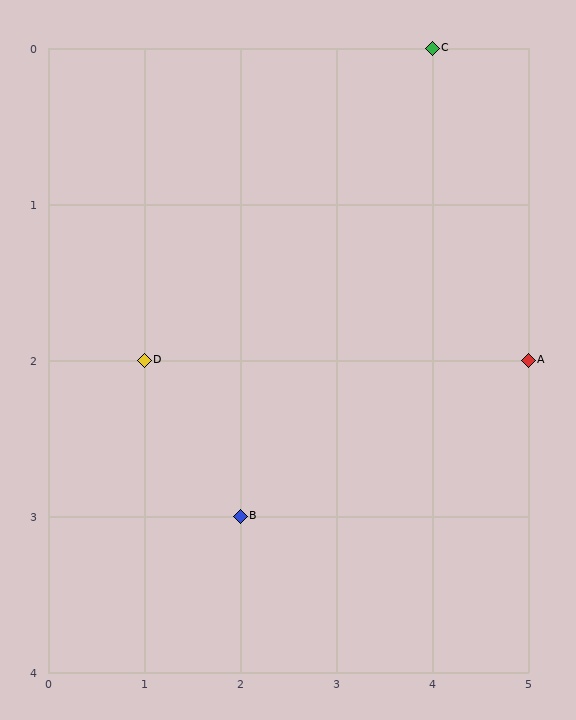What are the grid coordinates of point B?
Point B is at grid coordinates (2, 3).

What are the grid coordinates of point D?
Point D is at grid coordinates (1, 2).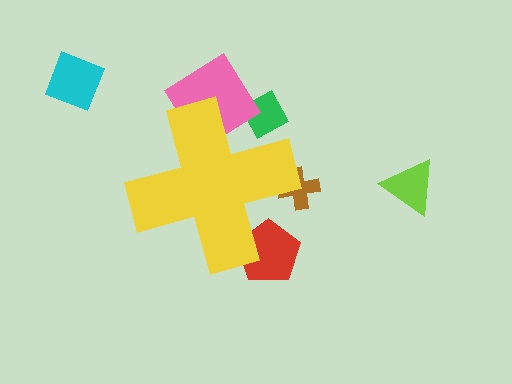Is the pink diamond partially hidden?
Yes, the pink diamond is partially hidden behind the yellow cross.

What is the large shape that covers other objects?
A yellow cross.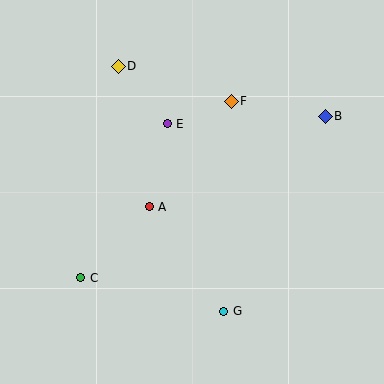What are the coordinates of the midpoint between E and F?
The midpoint between E and F is at (199, 113).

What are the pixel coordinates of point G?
Point G is at (224, 311).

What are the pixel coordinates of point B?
Point B is at (325, 116).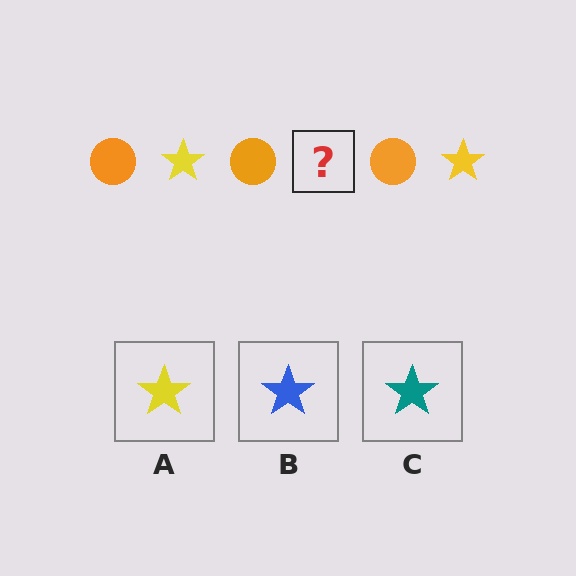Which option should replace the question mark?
Option A.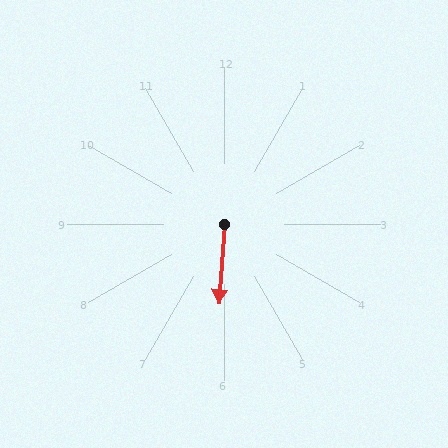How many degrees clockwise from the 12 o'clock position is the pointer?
Approximately 184 degrees.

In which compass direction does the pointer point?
South.